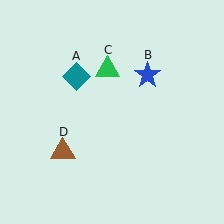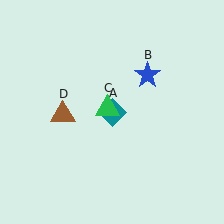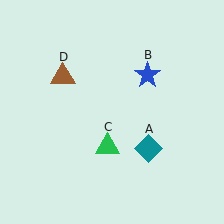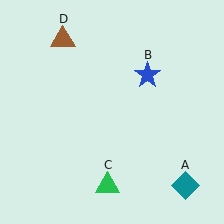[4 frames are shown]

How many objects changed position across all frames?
3 objects changed position: teal diamond (object A), green triangle (object C), brown triangle (object D).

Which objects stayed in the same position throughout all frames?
Blue star (object B) remained stationary.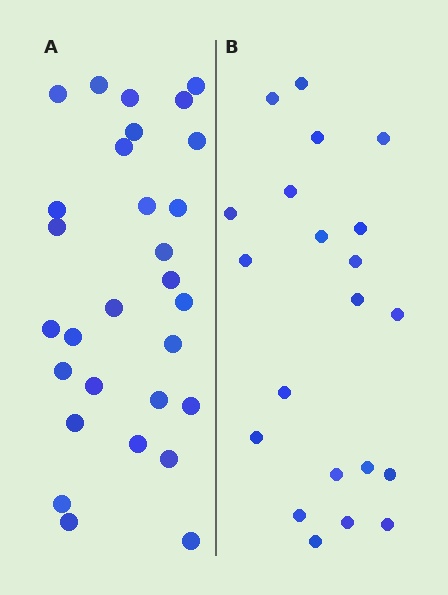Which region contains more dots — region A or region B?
Region A (the left region) has more dots.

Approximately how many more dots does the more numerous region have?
Region A has roughly 8 or so more dots than region B.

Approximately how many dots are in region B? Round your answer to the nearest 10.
About 20 dots. (The exact count is 21, which rounds to 20.)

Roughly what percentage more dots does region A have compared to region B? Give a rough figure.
About 40% more.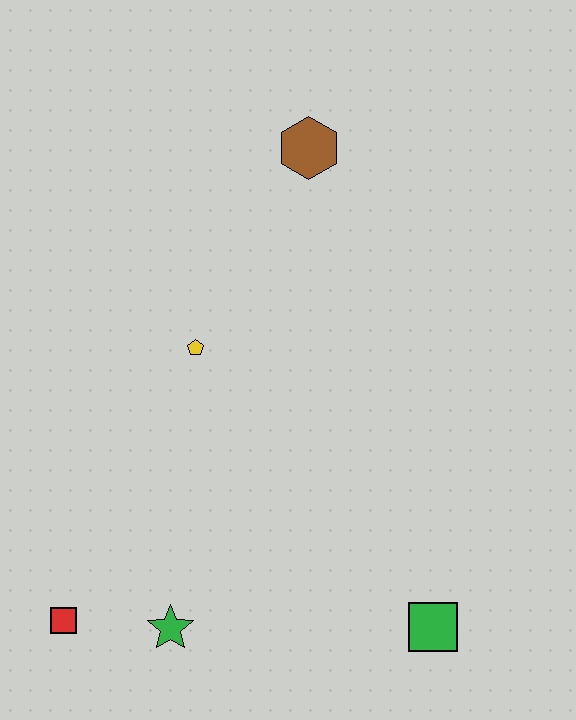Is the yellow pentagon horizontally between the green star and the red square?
No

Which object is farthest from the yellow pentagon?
The green square is farthest from the yellow pentagon.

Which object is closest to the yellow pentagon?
The brown hexagon is closest to the yellow pentagon.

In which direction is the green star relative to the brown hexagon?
The green star is below the brown hexagon.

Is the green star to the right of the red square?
Yes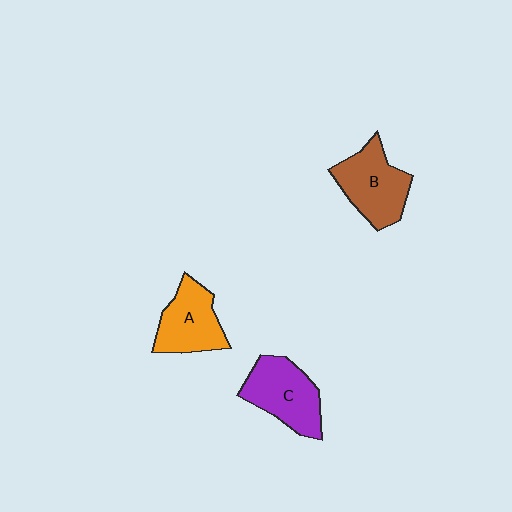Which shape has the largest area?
Shape B (brown).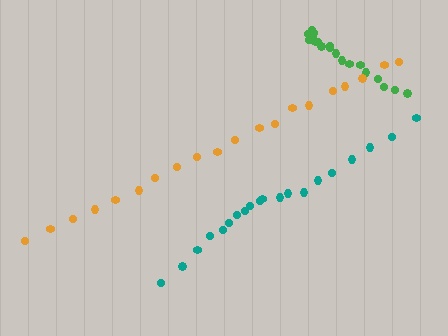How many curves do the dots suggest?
There are 3 distinct paths.